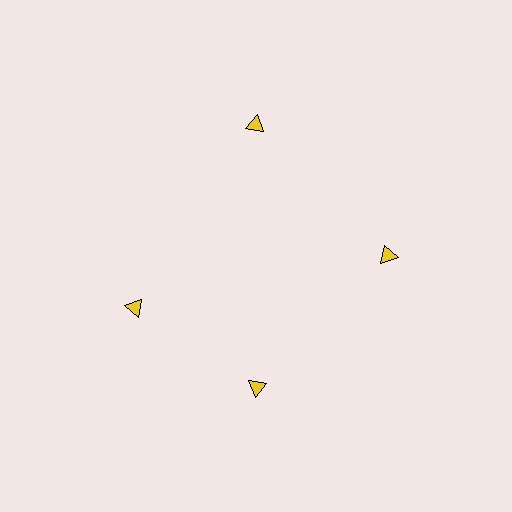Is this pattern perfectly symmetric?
No. The 4 yellow triangles are arranged in a ring, but one element near the 9 o'clock position is rotated out of alignment along the ring, breaking the 4-fold rotational symmetry.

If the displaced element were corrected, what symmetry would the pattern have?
It would have 4-fold rotational symmetry — the pattern would map onto itself every 90 degrees.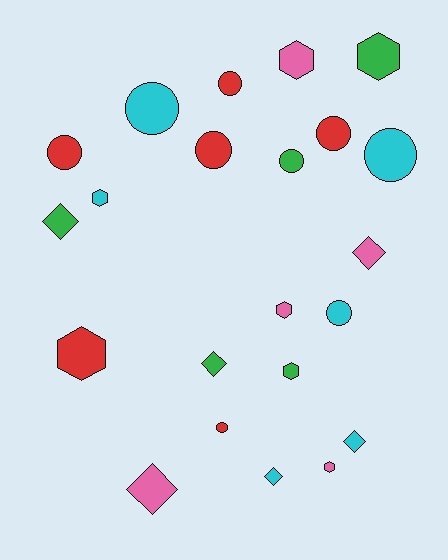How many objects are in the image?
There are 22 objects.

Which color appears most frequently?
Cyan, with 6 objects.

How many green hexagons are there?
There are 2 green hexagons.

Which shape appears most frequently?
Circle, with 9 objects.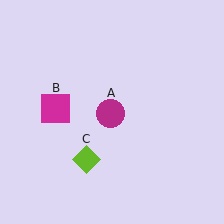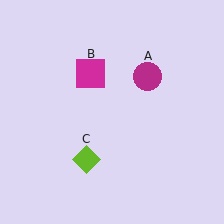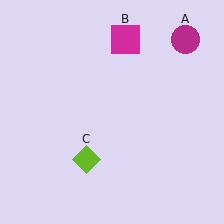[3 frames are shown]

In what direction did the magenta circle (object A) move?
The magenta circle (object A) moved up and to the right.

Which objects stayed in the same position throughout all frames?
Lime diamond (object C) remained stationary.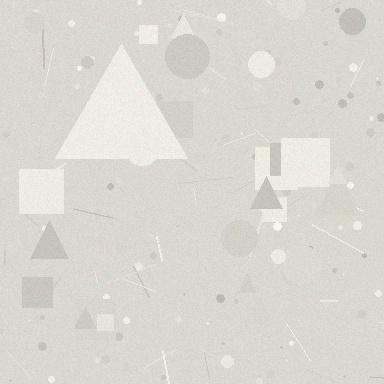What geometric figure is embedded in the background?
A triangle is embedded in the background.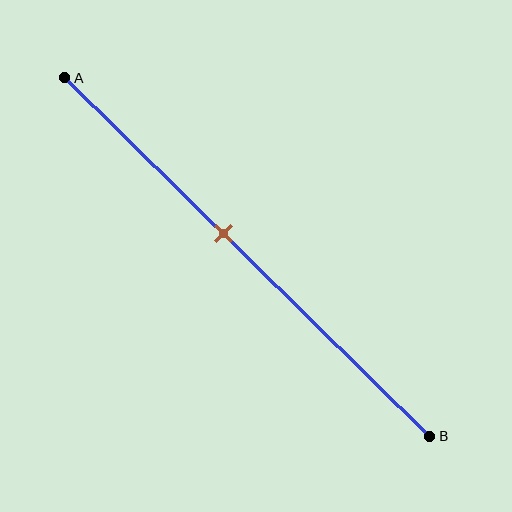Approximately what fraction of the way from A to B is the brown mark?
The brown mark is approximately 45% of the way from A to B.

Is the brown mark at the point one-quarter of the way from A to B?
No, the mark is at about 45% from A, not at the 25% one-quarter point.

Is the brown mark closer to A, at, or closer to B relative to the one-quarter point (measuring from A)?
The brown mark is closer to point B than the one-quarter point of segment AB.